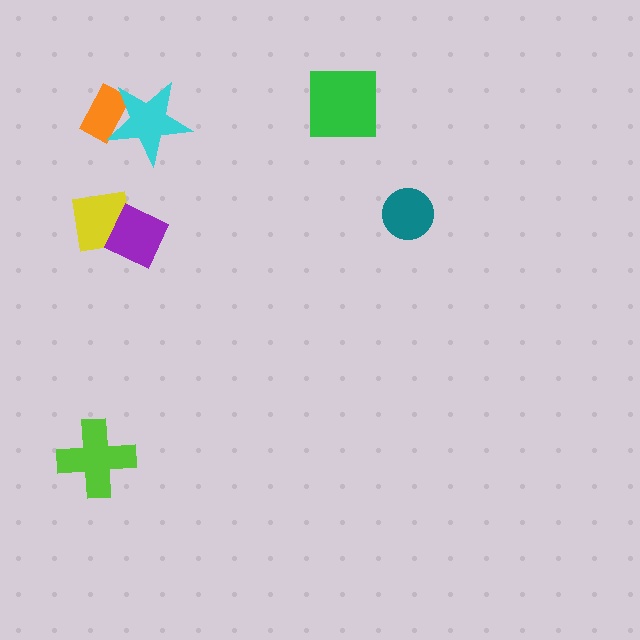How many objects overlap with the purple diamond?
1 object overlaps with the purple diamond.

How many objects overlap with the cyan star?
1 object overlaps with the cyan star.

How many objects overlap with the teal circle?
0 objects overlap with the teal circle.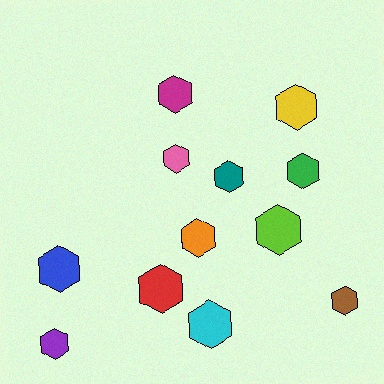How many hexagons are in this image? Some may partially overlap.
There are 12 hexagons.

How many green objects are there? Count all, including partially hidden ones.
There is 1 green object.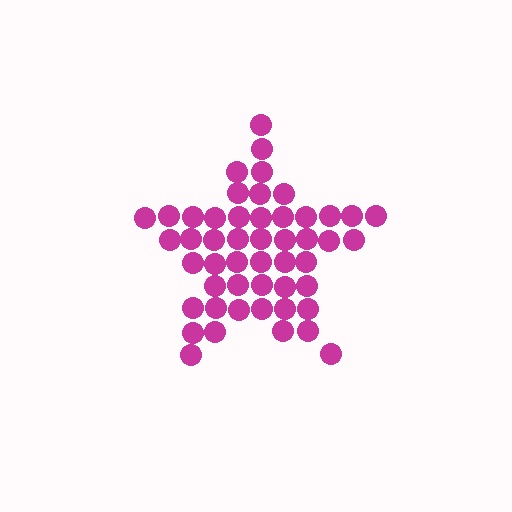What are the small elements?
The small elements are circles.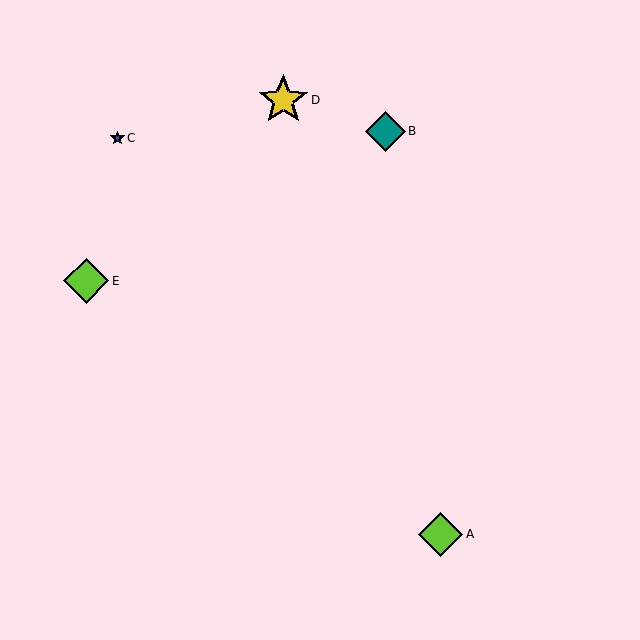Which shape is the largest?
The yellow star (labeled D) is the largest.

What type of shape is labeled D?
Shape D is a yellow star.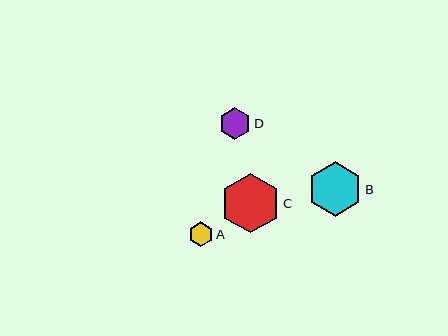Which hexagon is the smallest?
Hexagon A is the smallest with a size of approximately 25 pixels.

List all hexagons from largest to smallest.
From largest to smallest: C, B, D, A.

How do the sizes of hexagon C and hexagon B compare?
Hexagon C and hexagon B are approximately the same size.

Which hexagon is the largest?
Hexagon C is the largest with a size of approximately 59 pixels.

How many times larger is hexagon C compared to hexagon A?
Hexagon C is approximately 2.4 times the size of hexagon A.